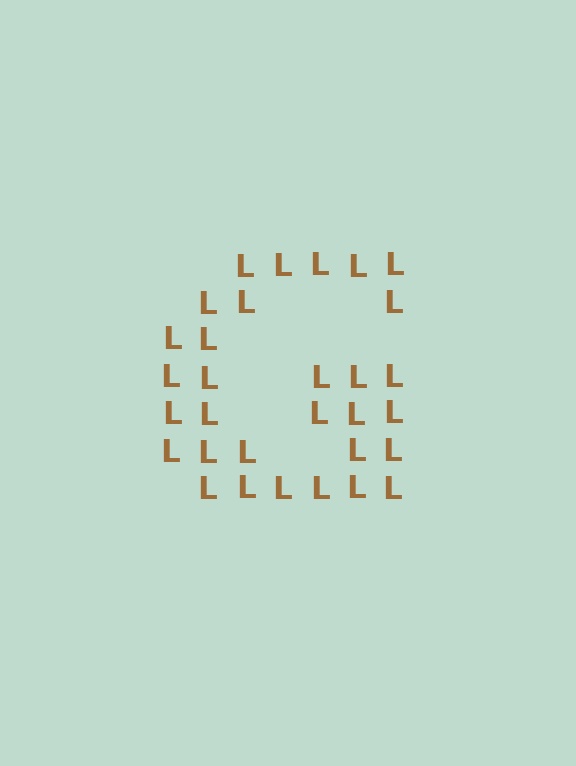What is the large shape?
The large shape is the letter G.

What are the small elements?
The small elements are letter L's.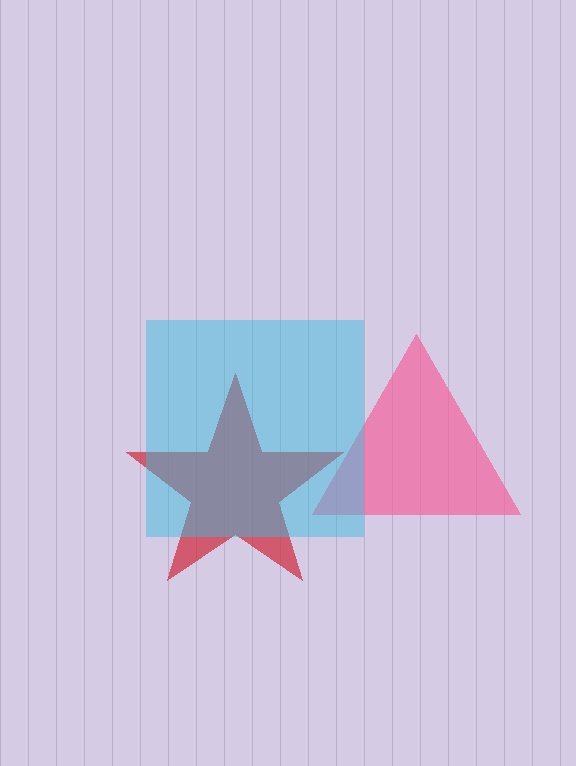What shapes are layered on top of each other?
The layered shapes are: a red star, a pink triangle, a cyan square.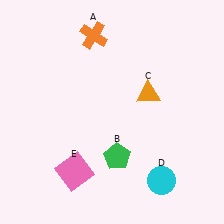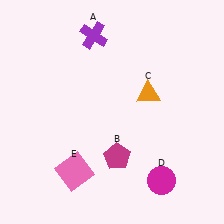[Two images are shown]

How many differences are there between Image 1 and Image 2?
There are 3 differences between the two images.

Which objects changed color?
A changed from orange to purple. B changed from green to magenta. D changed from cyan to magenta.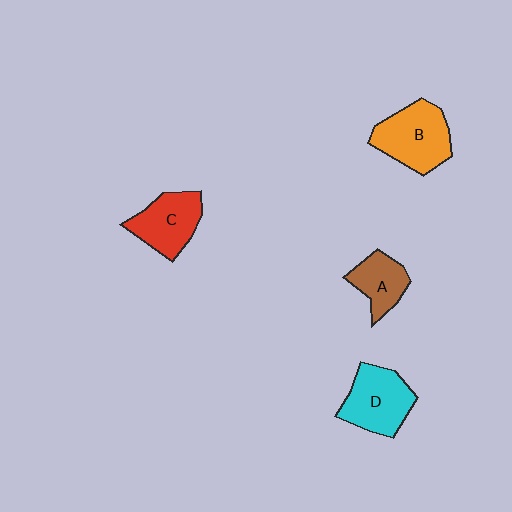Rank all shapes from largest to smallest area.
From largest to smallest: B (orange), D (cyan), C (red), A (brown).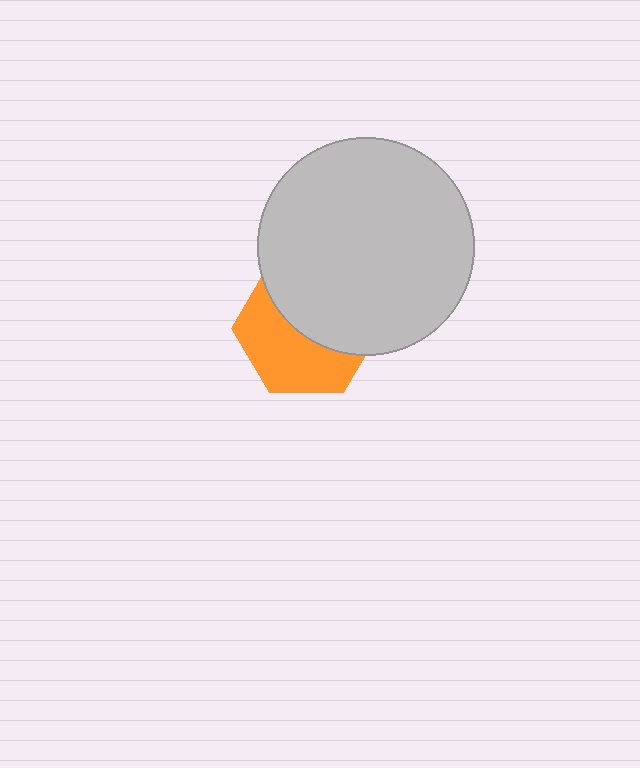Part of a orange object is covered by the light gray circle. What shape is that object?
It is a hexagon.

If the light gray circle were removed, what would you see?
You would see the complete orange hexagon.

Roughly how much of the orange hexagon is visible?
About half of it is visible (roughly 49%).